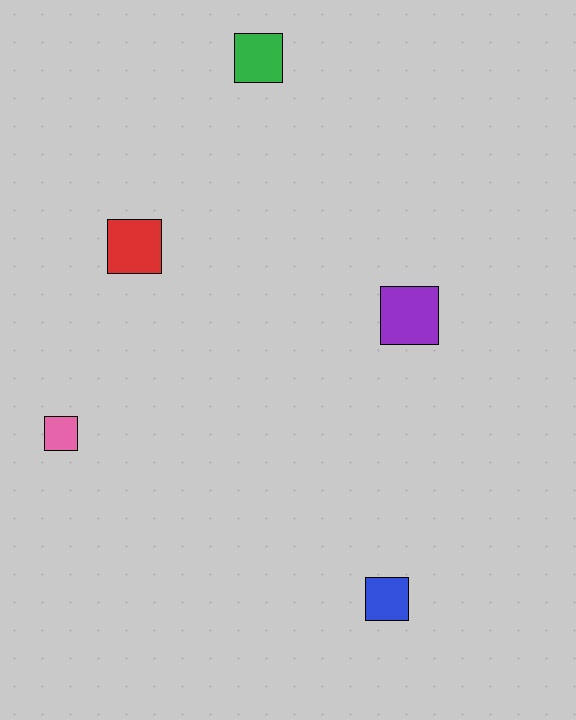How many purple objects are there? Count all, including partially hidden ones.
There is 1 purple object.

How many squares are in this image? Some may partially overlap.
There are 5 squares.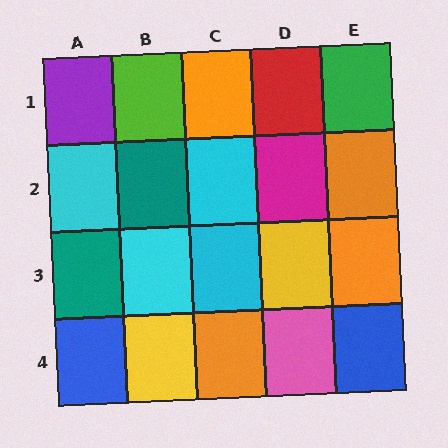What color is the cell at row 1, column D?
Red.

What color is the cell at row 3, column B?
Cyan.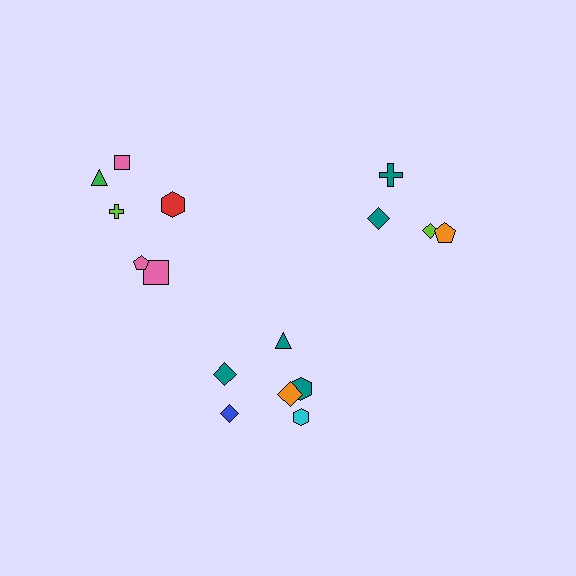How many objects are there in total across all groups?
There are 16 objects.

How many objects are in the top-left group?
There are 6 objects.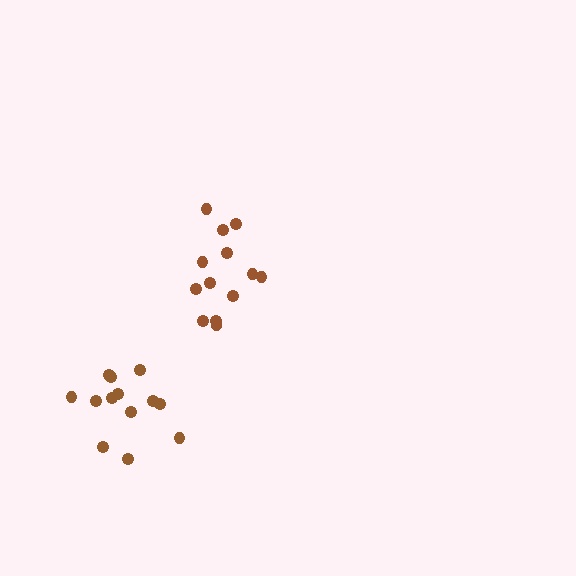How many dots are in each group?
Group 1: 13 dots, Group 2: 13 dots (26 total).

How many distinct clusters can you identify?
There are 2 distinct clusters.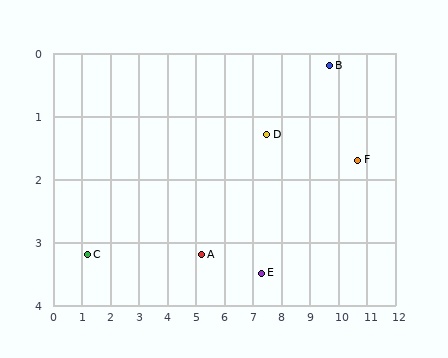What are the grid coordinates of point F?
Point F is at approximately (10.7, 1.7).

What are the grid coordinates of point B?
Point B is at approximately (9.7, 0.2).